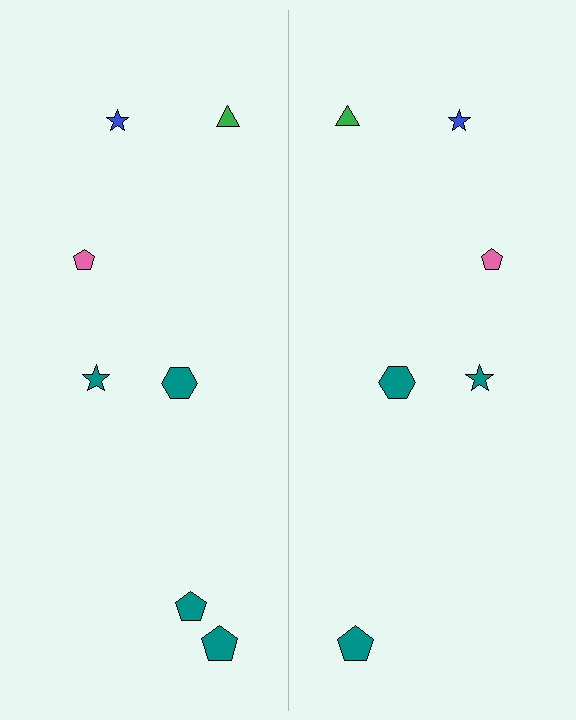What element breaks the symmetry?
A teal pentagon is missing from the right side.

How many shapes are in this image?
There are 13 shapes in this image.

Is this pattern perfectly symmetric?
No, the pattern is not perfectly symmetric. A teal pentagon is missing from the right side.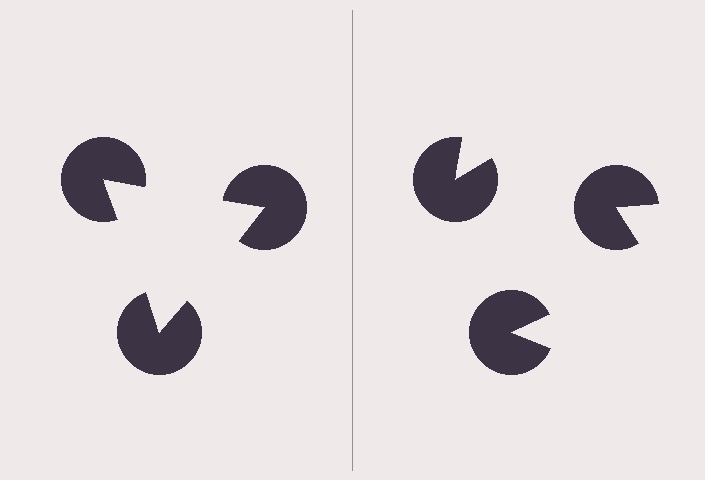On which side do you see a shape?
An illusory triangle appears on the left side. On the right side the wedge cuts are rotated, so no coherent shape forms.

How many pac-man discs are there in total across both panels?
6 — 3 on each side.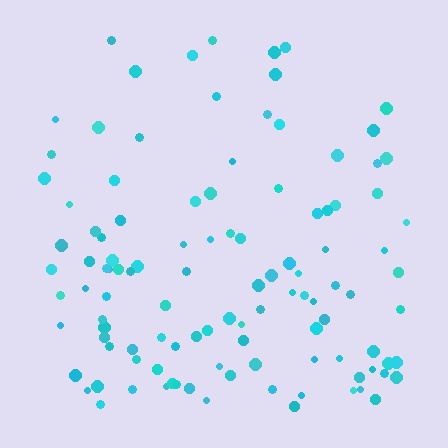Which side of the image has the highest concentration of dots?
The bottom.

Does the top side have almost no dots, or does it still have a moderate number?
Still a moderate number, just noticeably fewer than the bottom.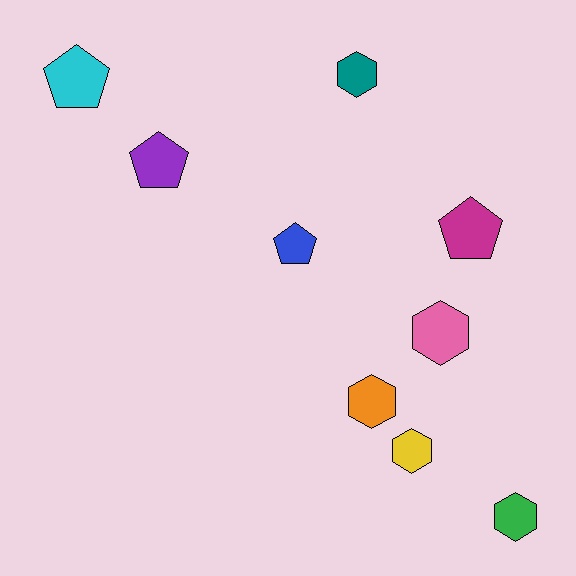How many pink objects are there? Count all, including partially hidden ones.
There is 1 pink object.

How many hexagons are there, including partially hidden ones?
There are 5 hexagons.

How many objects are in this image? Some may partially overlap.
There are 9 objects.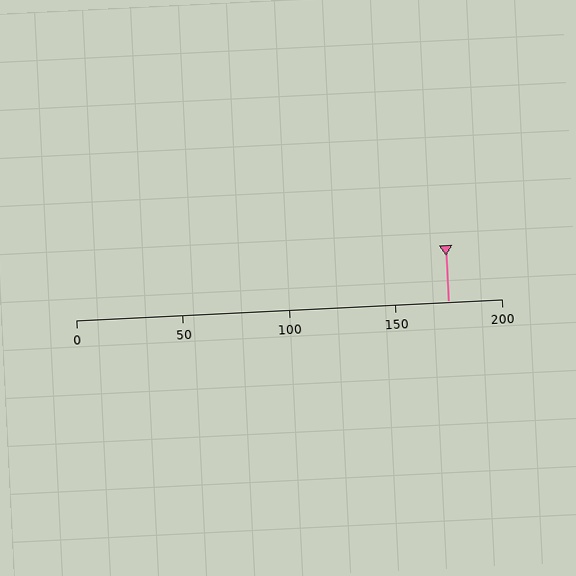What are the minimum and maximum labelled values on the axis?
The axis runs from 0 to 200.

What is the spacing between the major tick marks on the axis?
The major ticks are spaced 50 apart.